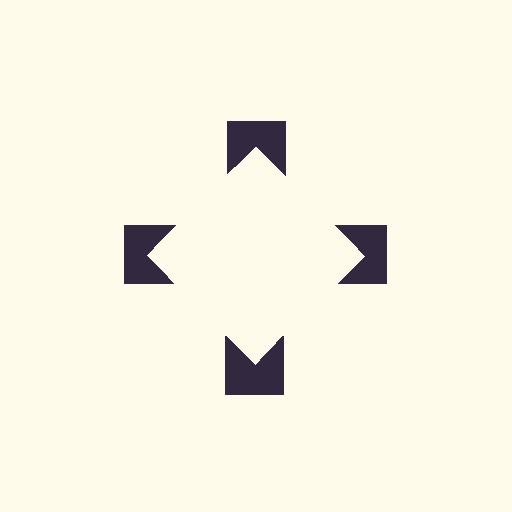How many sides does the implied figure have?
4 sides.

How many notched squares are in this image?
There are 4 — one at each vertex of the illusory square.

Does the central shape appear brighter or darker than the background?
It typically appears slightly brighter than the background, even though no actual brightness change is drawn.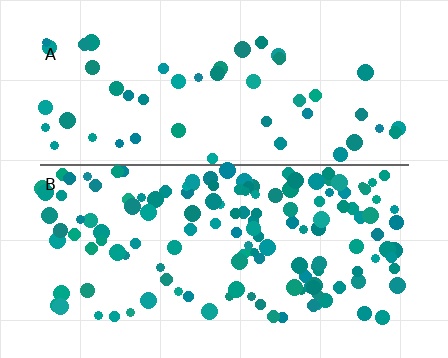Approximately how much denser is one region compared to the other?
Approximately 2.9× — region B over region A.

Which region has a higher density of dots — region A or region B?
B (the bottom).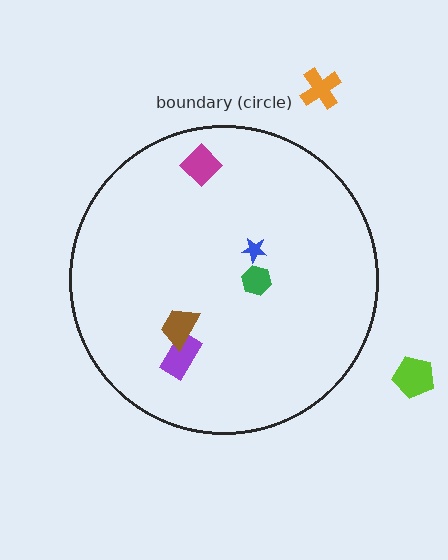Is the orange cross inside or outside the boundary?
Outside.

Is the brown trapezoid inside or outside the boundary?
Inside.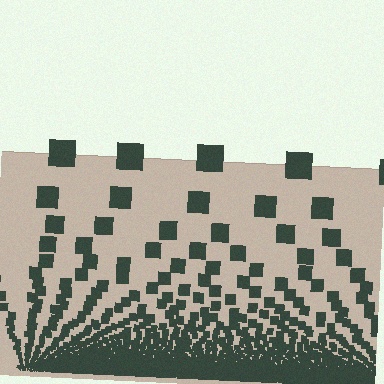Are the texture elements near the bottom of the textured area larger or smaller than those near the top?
Smaller. The gradient is inverted — elements near the bottom are smaller and denser.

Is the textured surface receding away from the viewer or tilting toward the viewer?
The surface appears to tilt toward the viewer. Texture elements get larger and sparser toward the top.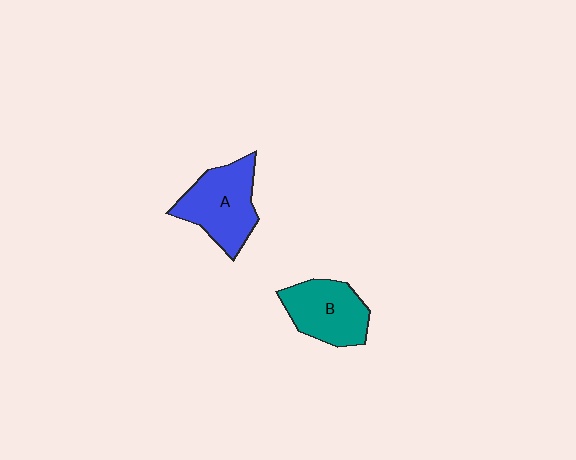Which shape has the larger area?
Shape A (blue).